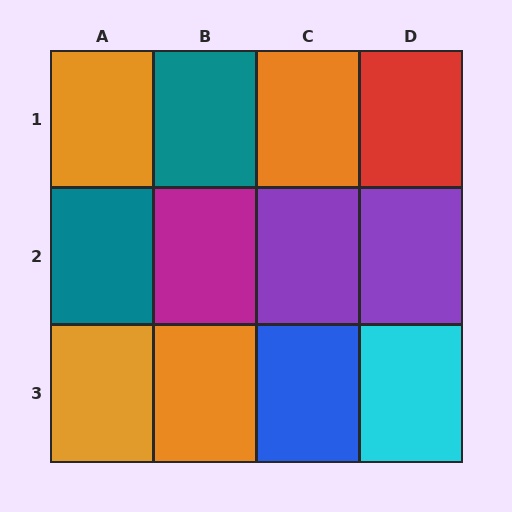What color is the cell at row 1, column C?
Orange.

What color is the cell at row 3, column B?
Orange.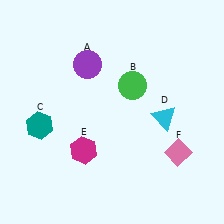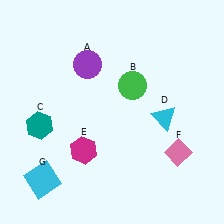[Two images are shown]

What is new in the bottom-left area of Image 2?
A cyan square (G) was added in the bottom-left area of Image 2.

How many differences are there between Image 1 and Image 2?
There is 1 difference between the two images.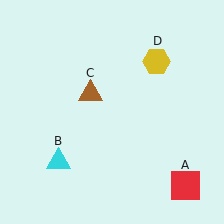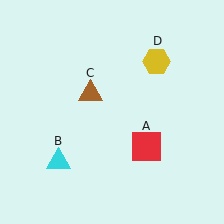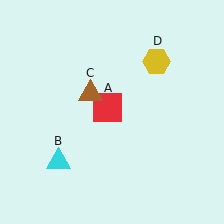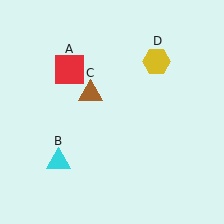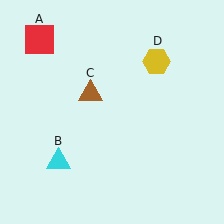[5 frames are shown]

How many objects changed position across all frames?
1 object changed position: red square (object A).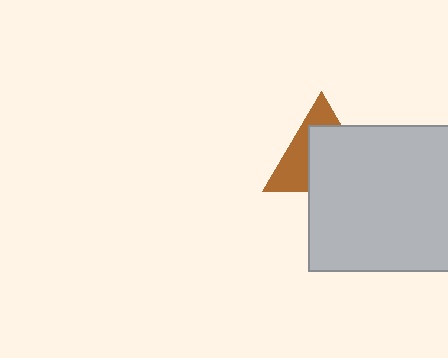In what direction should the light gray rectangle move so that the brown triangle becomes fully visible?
The light gray rectangle should move toward the lower-right. That is the shortest direction to clear the overlap and leave the brown triangle fully visible.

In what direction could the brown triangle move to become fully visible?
The brown triangle could move toward the upper-left. That would shift it out from behind the light gray rectangle entirely.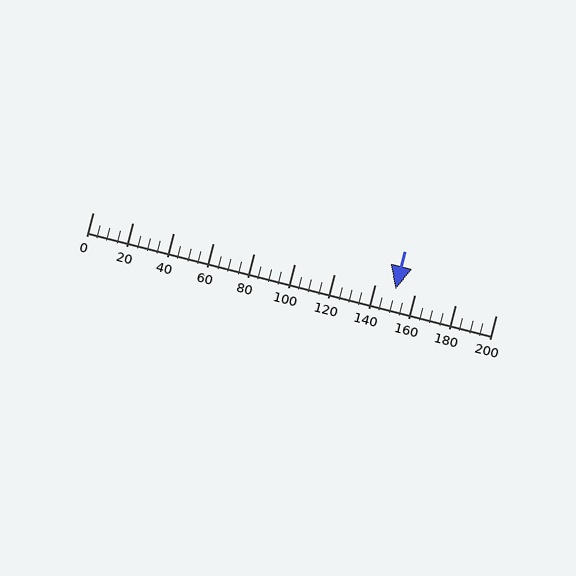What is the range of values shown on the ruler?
The ruler shows values from 0 to 200.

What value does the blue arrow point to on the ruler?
The blue arrow points to approximately 150.